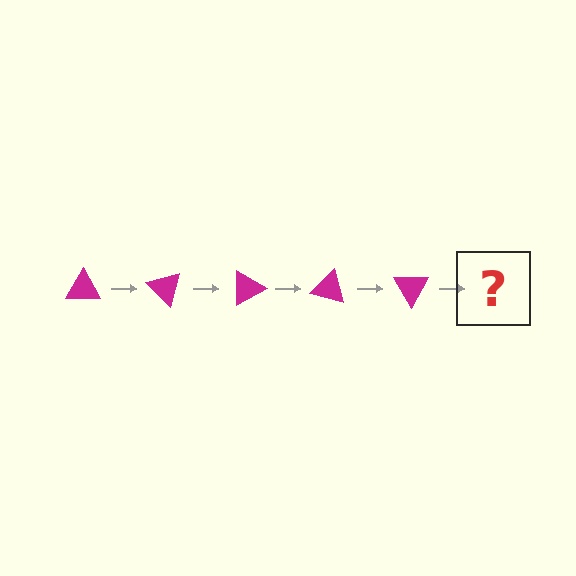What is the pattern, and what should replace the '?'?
The pattern is that the triangle rotates 45 degrees each step. The '?' should be a magenta triangle rotated 225 degrees.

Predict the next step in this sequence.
The next step is a magenta triangle rotated 225 degrees.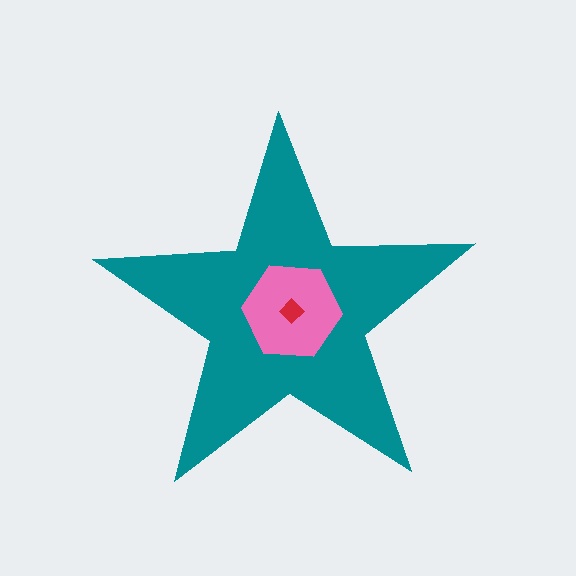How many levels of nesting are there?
3.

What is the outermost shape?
The teal star.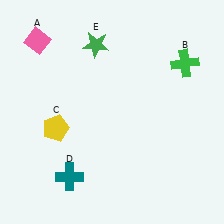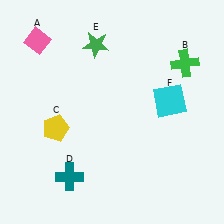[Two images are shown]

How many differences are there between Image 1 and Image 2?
There is 1 difference between the two images.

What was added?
A cyan square (F) was added in Image 2.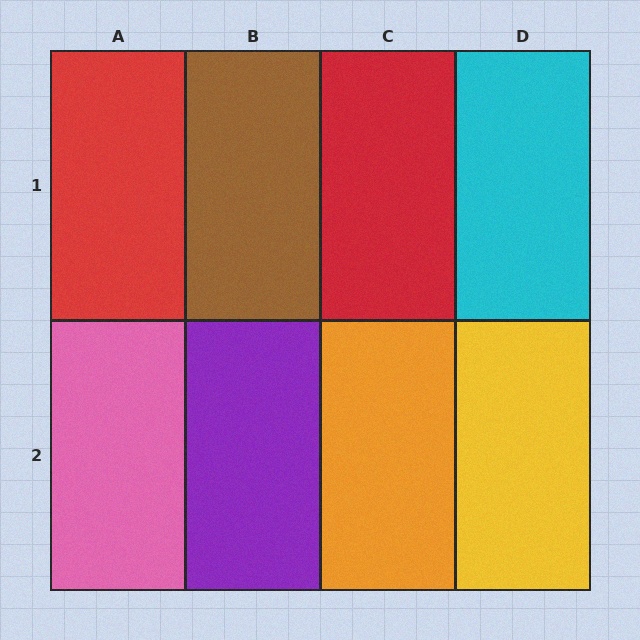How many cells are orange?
1 cell is orange.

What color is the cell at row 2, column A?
Pink.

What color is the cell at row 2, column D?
Yellow.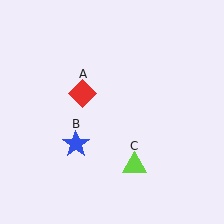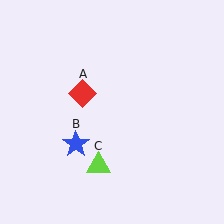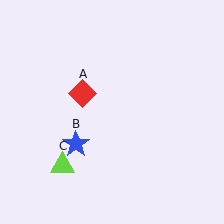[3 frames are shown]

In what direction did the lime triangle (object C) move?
The lime triangle (object C) moved left.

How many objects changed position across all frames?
1 object changed position: lime triangle (object C).